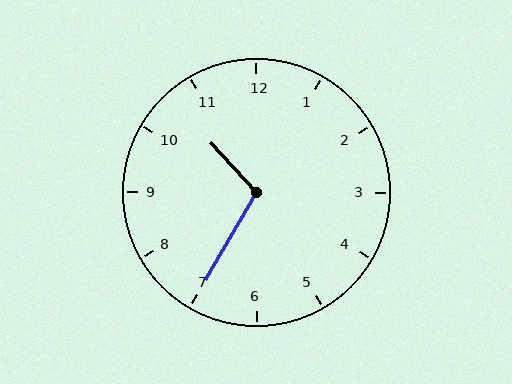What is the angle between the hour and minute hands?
Approximately 108 degrees.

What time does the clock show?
10:35.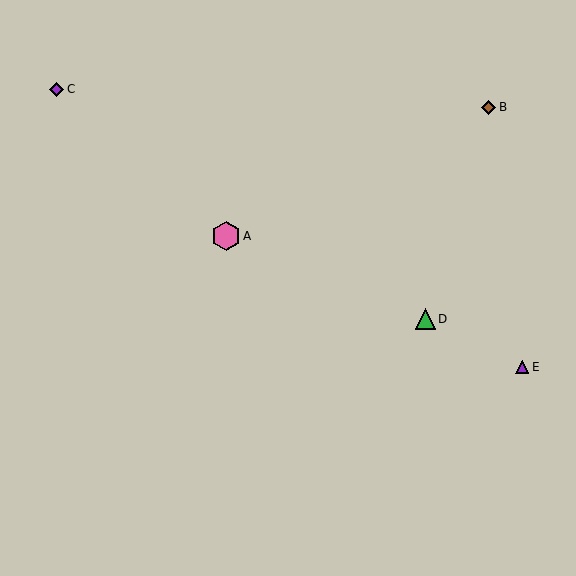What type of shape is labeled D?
Shape D is a green triangle.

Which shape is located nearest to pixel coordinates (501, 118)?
The brown diamond (labeled B) at (489, 107) is nearest to that location.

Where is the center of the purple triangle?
The center of the purple triangle is at (522, 367).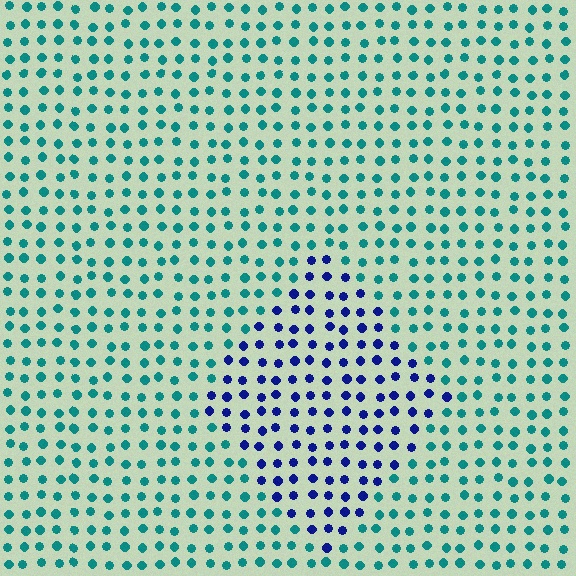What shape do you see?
I see a diamond.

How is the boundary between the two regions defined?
The boundary is defined purely by a slight shift in hue (about 59 degrees). Spacing, size, and orientation are identical on both sides.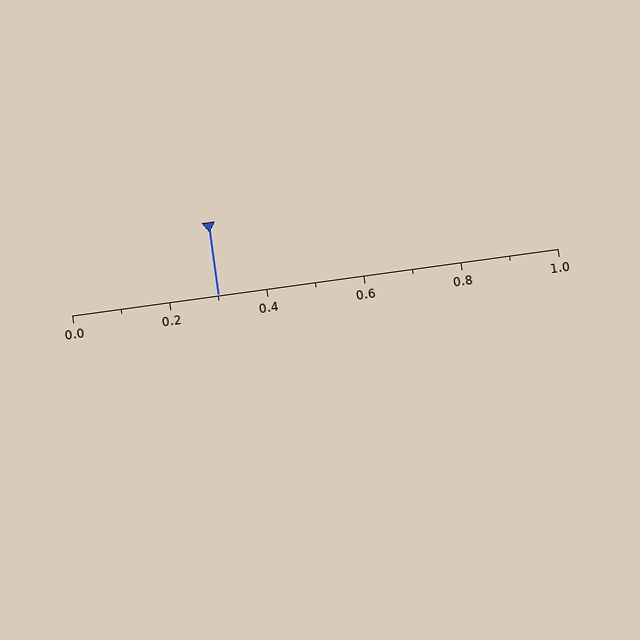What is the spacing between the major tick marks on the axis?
The major ticks are spaced 0.2 apart.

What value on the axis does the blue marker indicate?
The marker indicates approximately 0.3.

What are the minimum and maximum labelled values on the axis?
The axis runs from 0.0 to 1.0.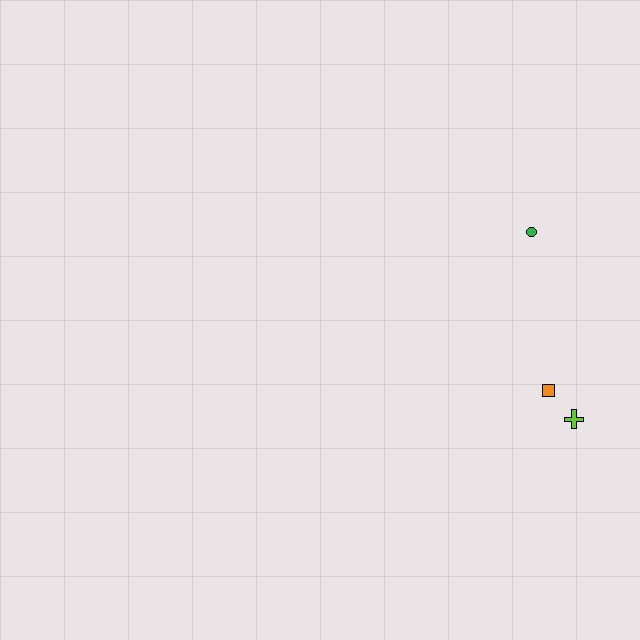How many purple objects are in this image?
There are no purple objects.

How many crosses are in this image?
There is 1 cross.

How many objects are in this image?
There are 3 objects.